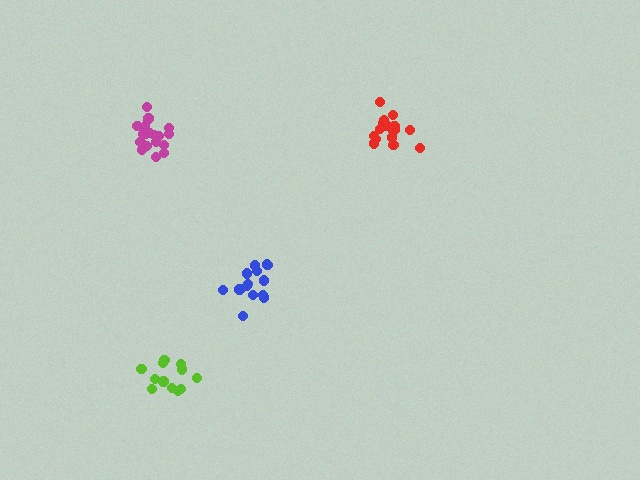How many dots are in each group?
Group 1: 12 dots, Group 2: 14 dots, Group 3: 18 dots, Group 4: 16 dots (60 total).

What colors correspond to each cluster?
The clusters are colored: lime, blue, magenta, red.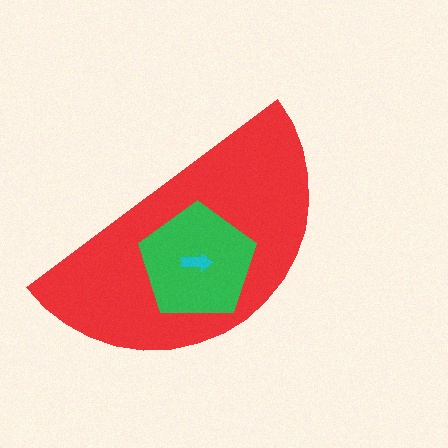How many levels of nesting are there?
3.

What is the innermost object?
The cyan arrow.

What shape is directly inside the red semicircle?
The green pentagon.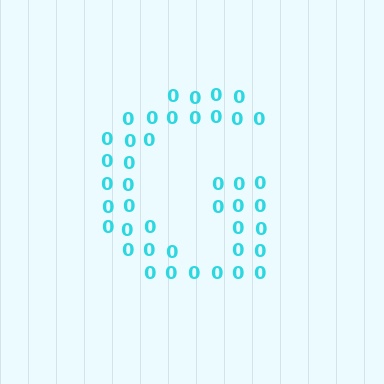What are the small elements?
The small elements are digit 0's.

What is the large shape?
The large shape is the letter G.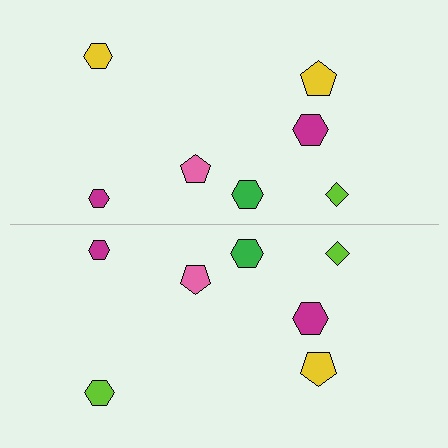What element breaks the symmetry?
The lime hexagon on the bottom side breaks the symmetry — its mirror counterpart is yellow.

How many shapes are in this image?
There are 14 shapes in this image.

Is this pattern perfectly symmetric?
No, the pattern is not perfectly symmetric. The lime hexagon on the bottom side breaks the symmetry — its mirror counterpart is yellow.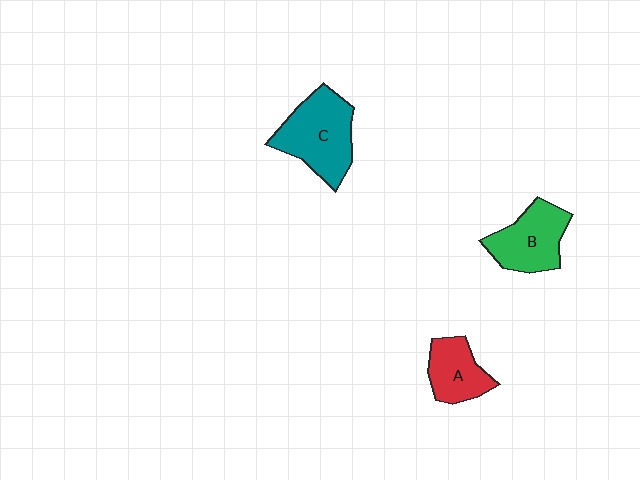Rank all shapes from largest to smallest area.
From largest to smallest: C (teal), B (green), A (red).